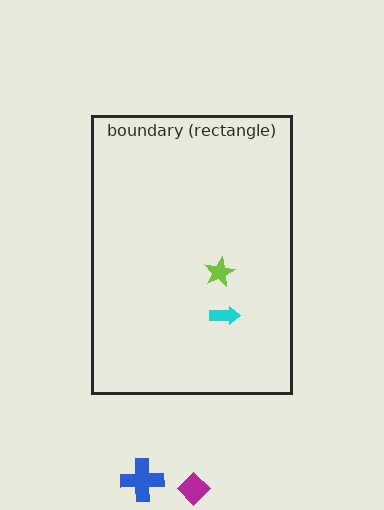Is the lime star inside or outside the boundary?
Inside.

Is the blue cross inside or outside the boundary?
Outside.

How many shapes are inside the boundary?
2 inside, 2 outside.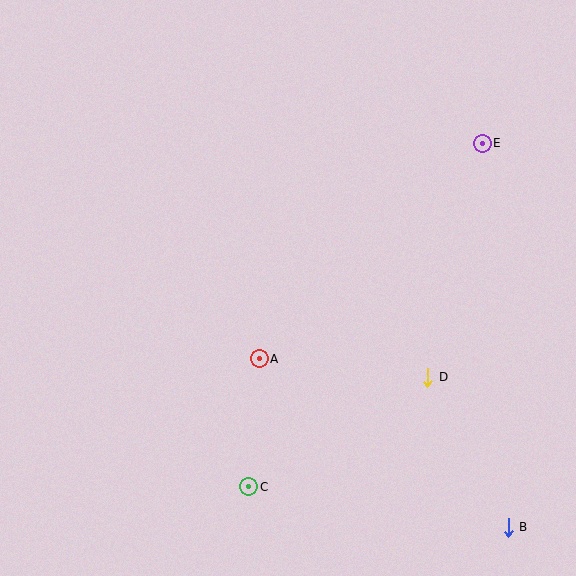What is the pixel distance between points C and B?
The distance between C and B is 262 pixels.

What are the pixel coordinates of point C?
Point C is at (249, 487).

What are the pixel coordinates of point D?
Point D is at (428, 377).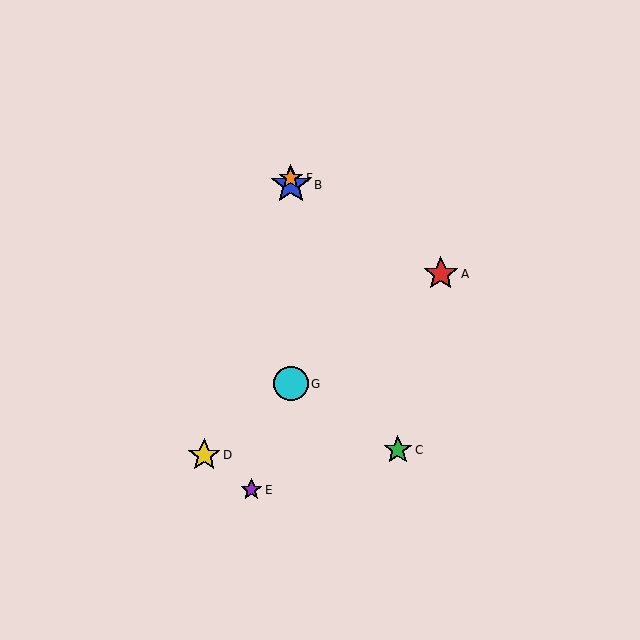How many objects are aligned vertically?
3 objects (B, F, G) are aligned vertically.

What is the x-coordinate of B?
Object B is at x≈291.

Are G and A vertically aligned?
No, G is at x≈291 and A is at x≈441.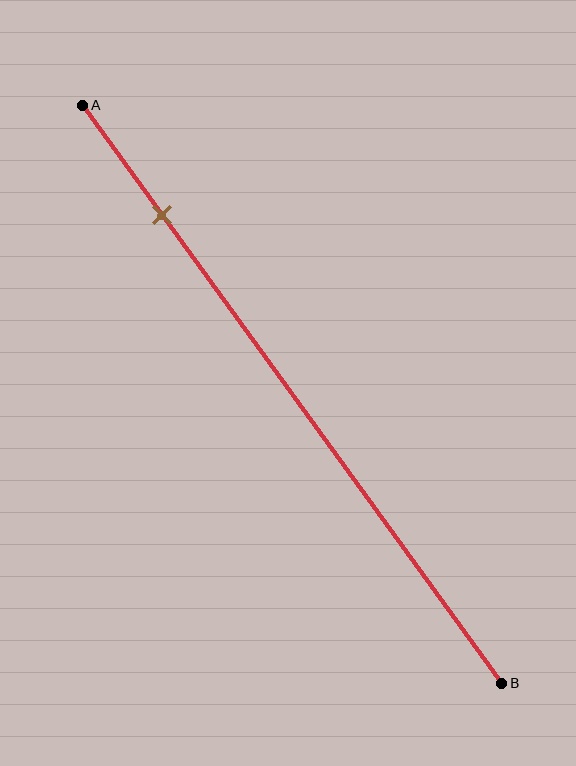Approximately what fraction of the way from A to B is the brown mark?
The brown mark is approximately 20% of the way from A to B.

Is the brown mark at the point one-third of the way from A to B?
No, the mark is at about 20% from A, not at the 33% one-third point.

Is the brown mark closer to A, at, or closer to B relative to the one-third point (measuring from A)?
The brown mark is closer to point A than the one-third point of segment AB.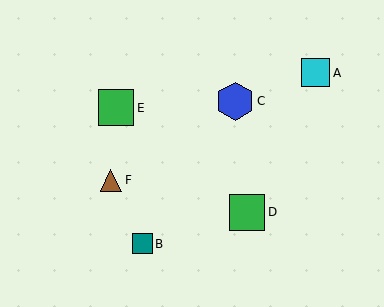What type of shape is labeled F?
Shape F is a brown triangle.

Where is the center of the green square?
The center of the green square is at (247, 212).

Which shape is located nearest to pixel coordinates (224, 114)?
The blue hexagon (labeled C) at (235, 101) is nearest to that location.